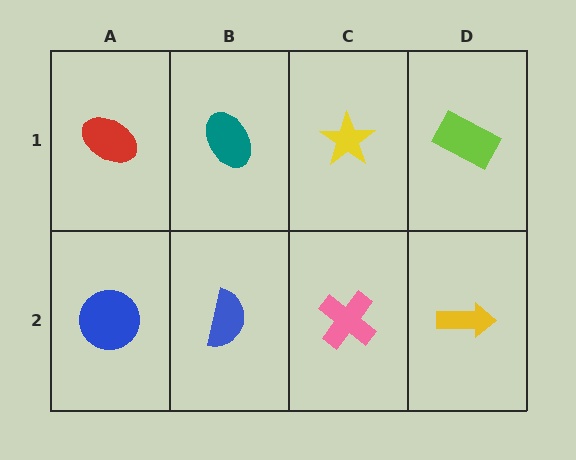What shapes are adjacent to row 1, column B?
A blue semicircle (row 2, column B), a red ellipse (row 1, column A), a yellow star (row 1, column C).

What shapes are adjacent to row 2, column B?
A teal ellipse (row 1, column B), a blue circle (row 2, column A), a pink cross (row 2, column C).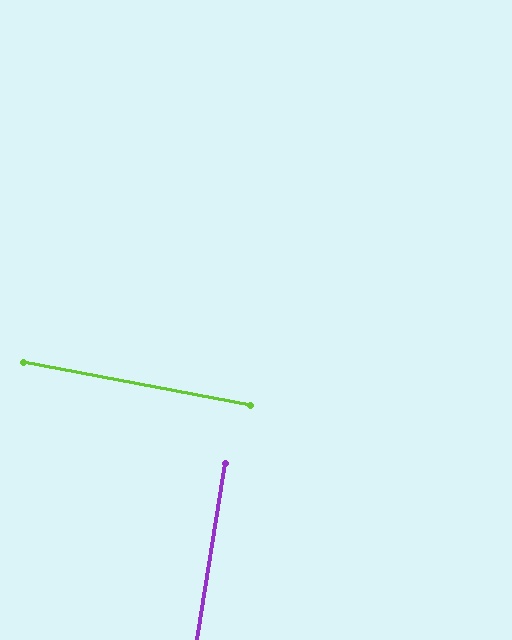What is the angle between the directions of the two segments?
Approximately 88 degrees.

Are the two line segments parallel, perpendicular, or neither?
Perpendicular — they meet at approximately 88°.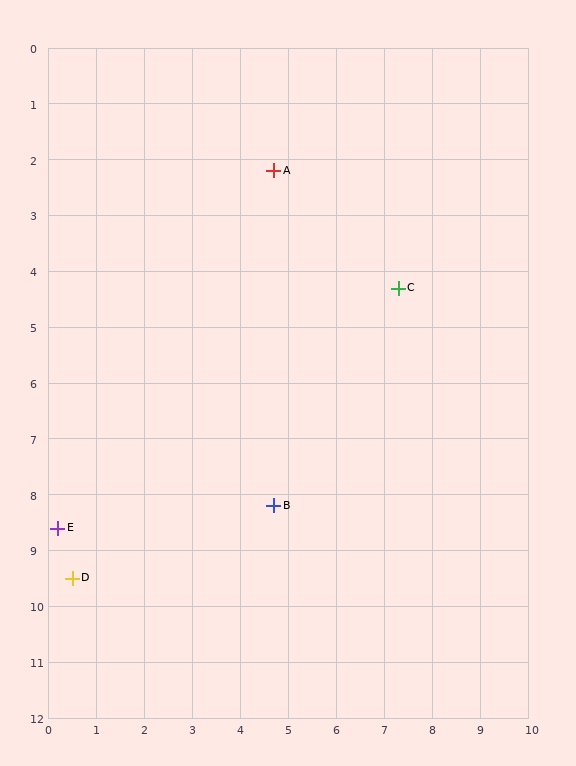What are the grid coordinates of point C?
Point C is at approximately (7.3, 4.3).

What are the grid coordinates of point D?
Point D is at approximately (0.5, 9.5).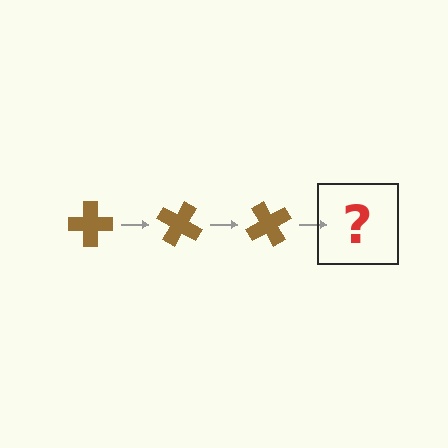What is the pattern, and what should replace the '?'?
The pattern is that the cross rotates 30 degrees each step. The '?' should be a brown cross rotated 90 degrees.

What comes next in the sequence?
The next element should be a brown cross rotated 90 degrees.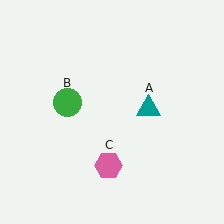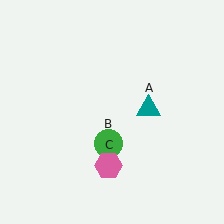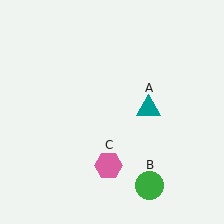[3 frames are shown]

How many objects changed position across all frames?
1 object changed position: green circle (object B).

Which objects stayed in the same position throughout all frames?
Teal triangle (object A) and pink hexagon (object C) remained stationary.